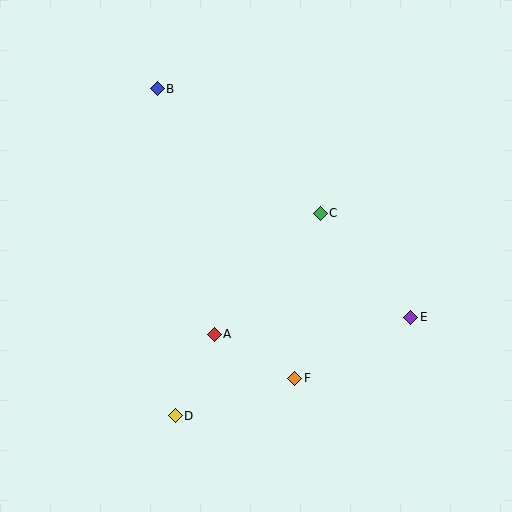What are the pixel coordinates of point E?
Point E is at (411, 317).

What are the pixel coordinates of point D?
Point D is at (175, 416).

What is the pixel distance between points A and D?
The distance between A and D is 90 pixels.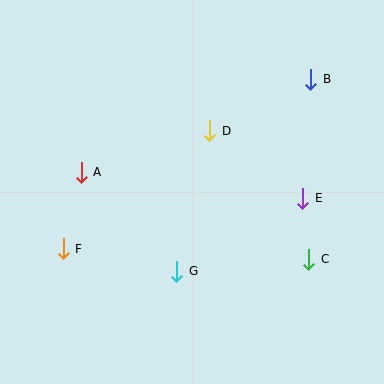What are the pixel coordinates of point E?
Point E is at (303, 198).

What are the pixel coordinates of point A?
Point A is at (81, 172).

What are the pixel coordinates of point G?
Point G is at (177, 271).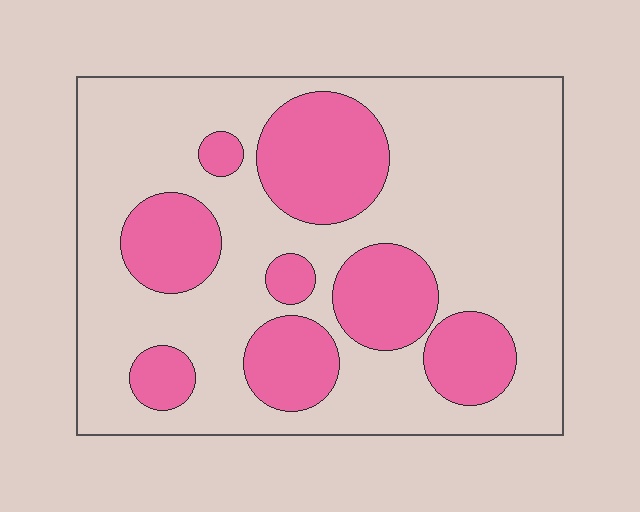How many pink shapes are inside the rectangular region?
8.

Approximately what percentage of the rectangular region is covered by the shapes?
Approximately 30%.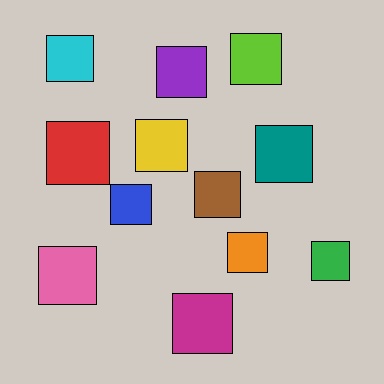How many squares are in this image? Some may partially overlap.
There are 12 squares.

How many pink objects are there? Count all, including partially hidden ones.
There is 1 pink object.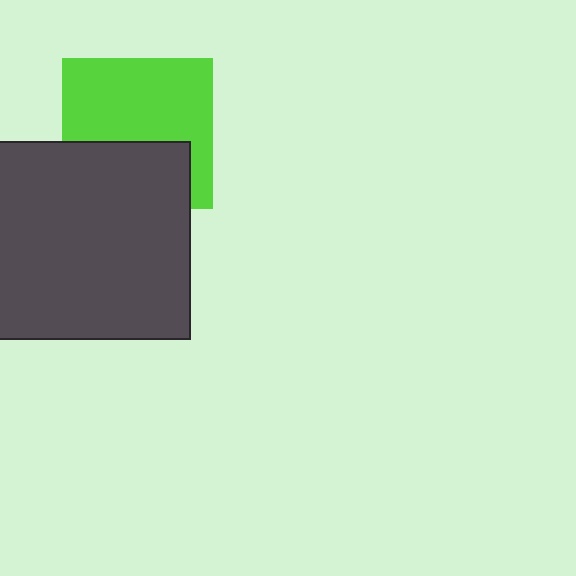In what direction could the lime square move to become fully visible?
The lime square could move up. That would shift it out from behind the dark gray rectangle entirely.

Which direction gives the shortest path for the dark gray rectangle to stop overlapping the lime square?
Moving down gives the shortest separation.